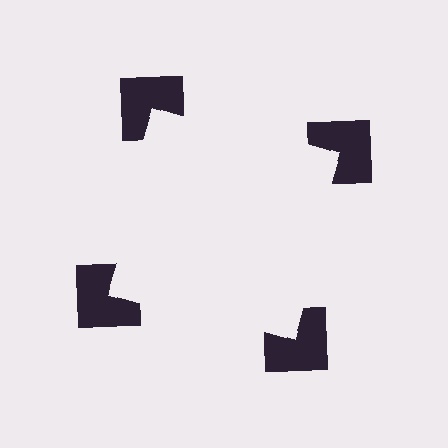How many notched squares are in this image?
There are 4 — one at each vertex of the illusory square.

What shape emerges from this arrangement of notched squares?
An illusory square — its edges are inferred from the aligned wedge cuts in the notched squares, not physically drawn.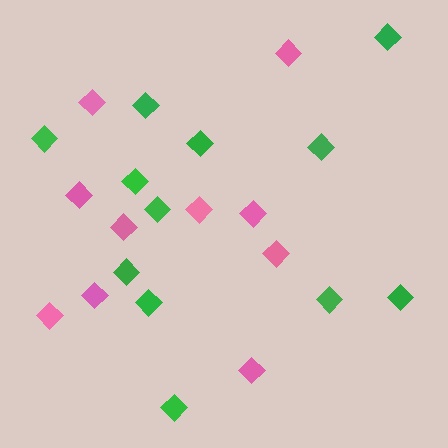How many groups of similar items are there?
There are 2 groups: one group of green diamonds (12) and one group of pink diamonds (10).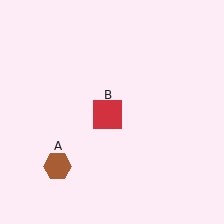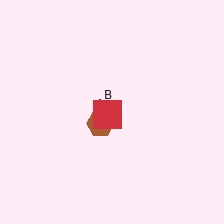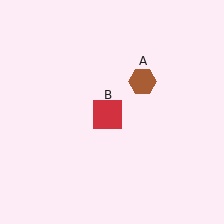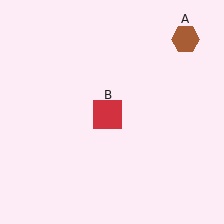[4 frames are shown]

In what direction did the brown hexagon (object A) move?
The brown hexagon (object A) moved up and to the right.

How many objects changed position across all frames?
1 object changed position: brown hexagon (object A).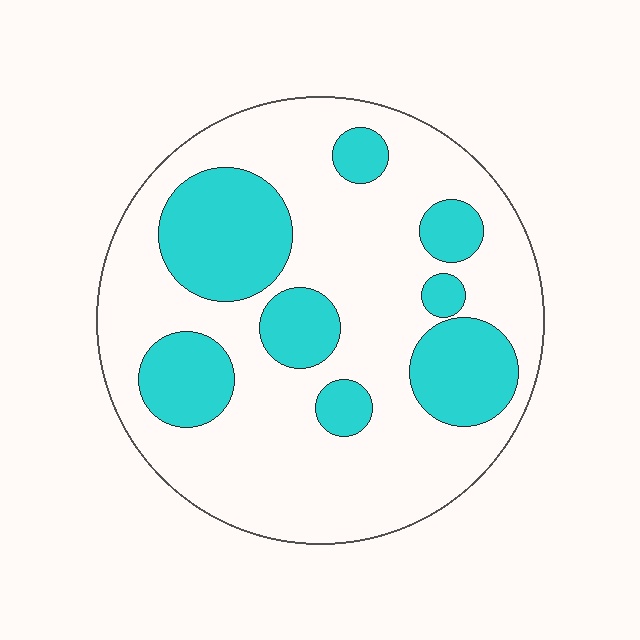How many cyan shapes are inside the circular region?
8.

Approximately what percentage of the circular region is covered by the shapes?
Approximately 30%.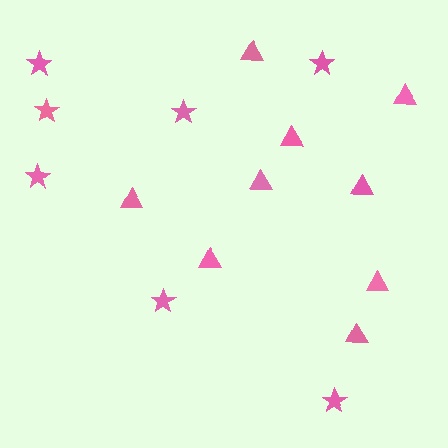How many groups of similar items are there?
There are 2 groups: one group of triangles (9) and one group of stars (7).